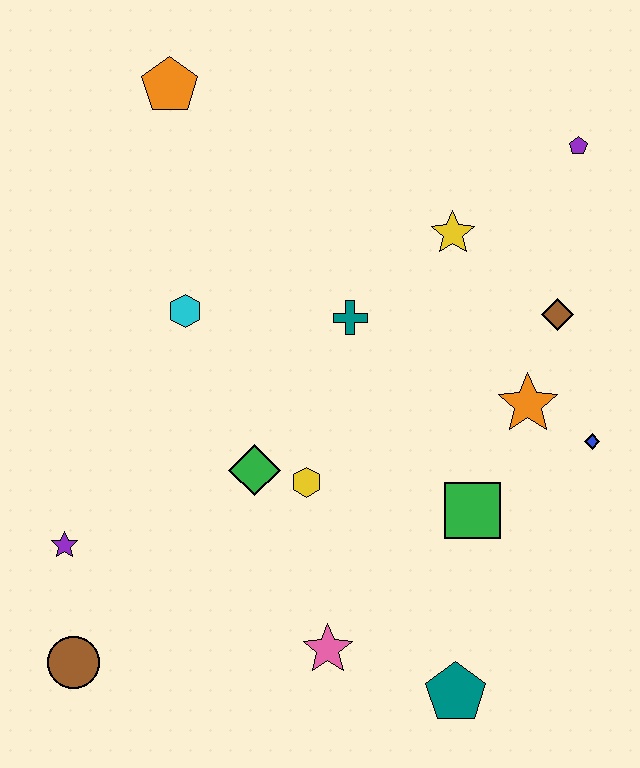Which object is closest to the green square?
The orange star is closest to the green square.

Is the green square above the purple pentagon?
No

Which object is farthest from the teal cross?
The brown circle is farthest from the teal cross.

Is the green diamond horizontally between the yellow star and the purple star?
Yes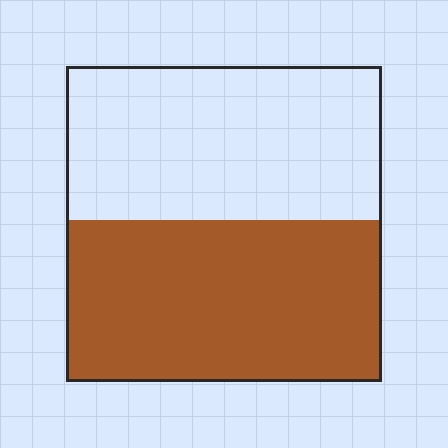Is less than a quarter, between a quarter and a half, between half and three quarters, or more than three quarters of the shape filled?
Between half and three quarters.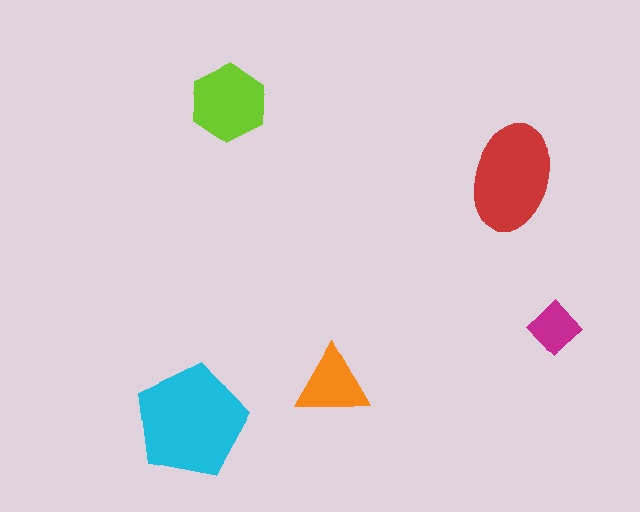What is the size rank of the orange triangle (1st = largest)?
4th.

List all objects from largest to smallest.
The cyan pentagon, the red ellipse, the lime hexagon, the orange triangle, the magenta diamond.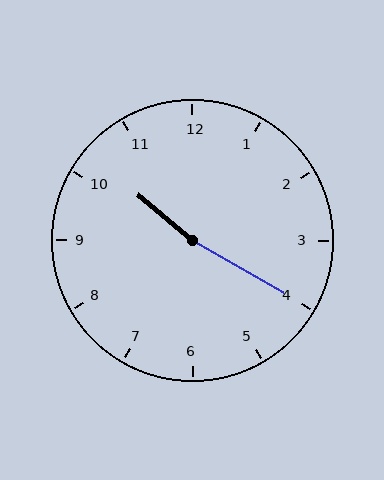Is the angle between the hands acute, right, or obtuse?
It is obtuse.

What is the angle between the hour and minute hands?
Approximately 170 degrees.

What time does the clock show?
10:20.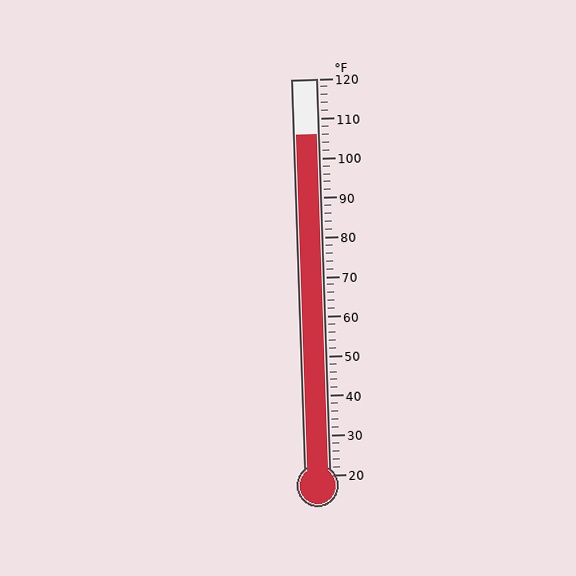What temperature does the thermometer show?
The thermometer shows approximately 106°F.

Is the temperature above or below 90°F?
The temperature is above 90°F.